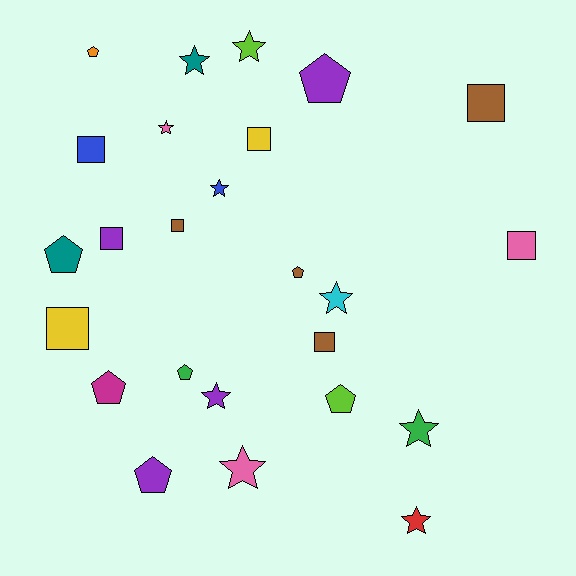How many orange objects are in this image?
There is 1 orange object.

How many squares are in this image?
There are 8 squares.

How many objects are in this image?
There are 25 objects.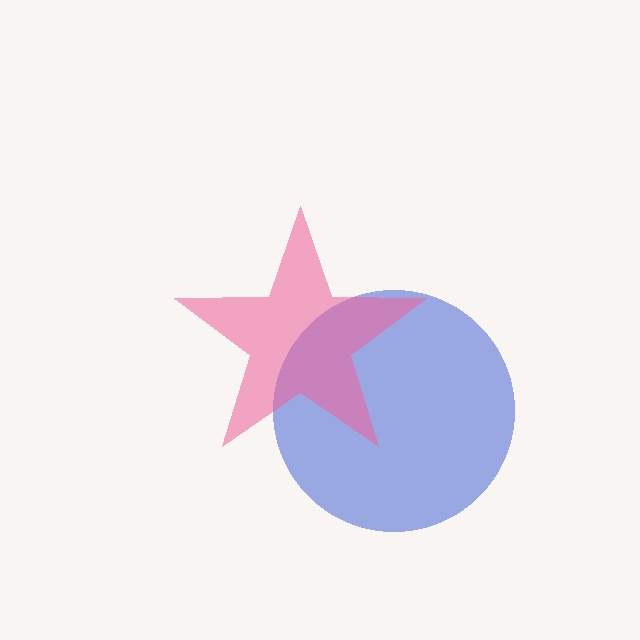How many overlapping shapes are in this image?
There are 2 overlapping shapes in the image.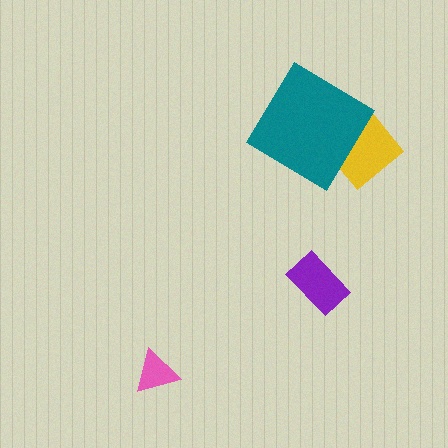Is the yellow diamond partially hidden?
Yes, it is partially covered by another shape.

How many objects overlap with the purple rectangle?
0 objects overlap with the purple rectangle.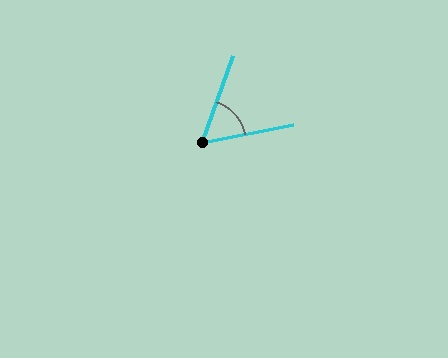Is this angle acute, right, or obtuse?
It is acute.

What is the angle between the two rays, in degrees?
Approximately 59 degrees.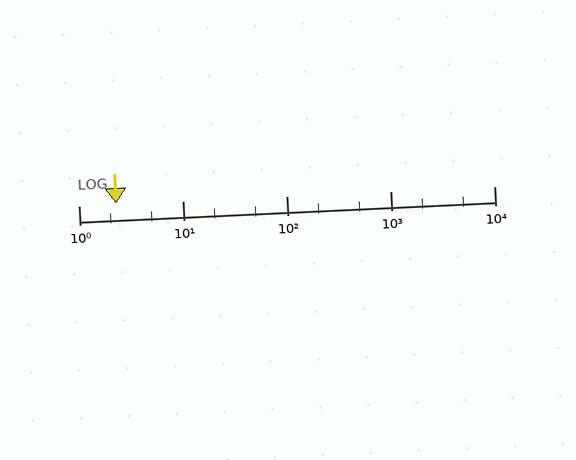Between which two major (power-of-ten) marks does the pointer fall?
The pointer is between 1 and 10.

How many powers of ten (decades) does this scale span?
The scale spans 4 decades, from 1 to 10000.